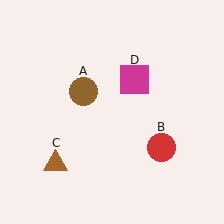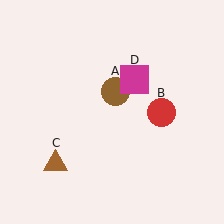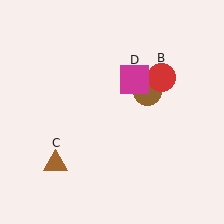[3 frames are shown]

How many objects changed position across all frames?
2 objects changed position: brown circle (object A), red circle (object B).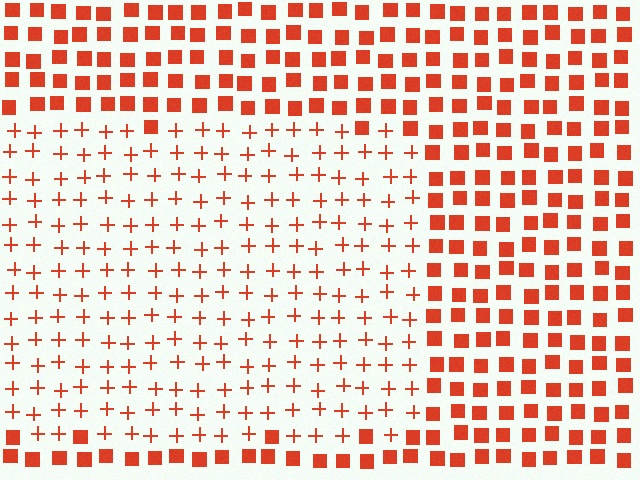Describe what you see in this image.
The image is filled with small red elements arranged in a uniform grid. A rectangle-shaped region contains plus signs, while the surrounding area contains squares. The boundary is defined purely by the change in element shape.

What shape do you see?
I see a rectangle.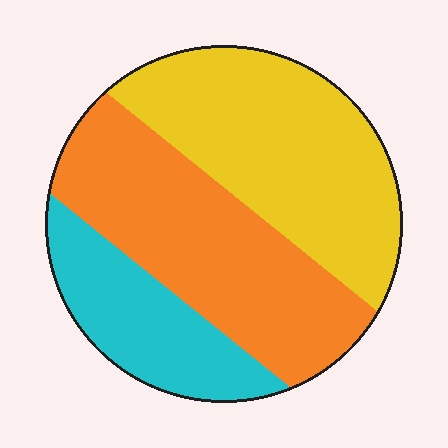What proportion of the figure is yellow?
Yellow takes up between a third and a half of the figure.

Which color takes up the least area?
Cyan, at roughly 20%.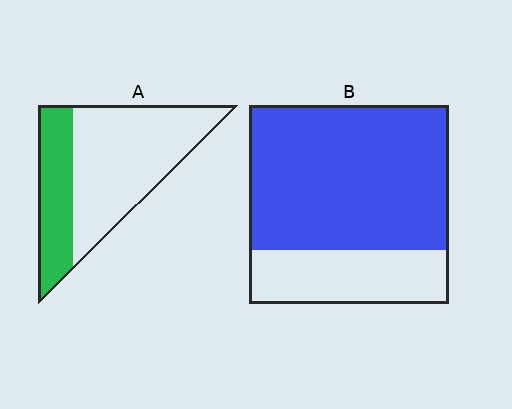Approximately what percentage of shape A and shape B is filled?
A is approximately 30% and B is approximately 75%.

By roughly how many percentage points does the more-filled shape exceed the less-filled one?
By roughly 40 percentage points (B over A).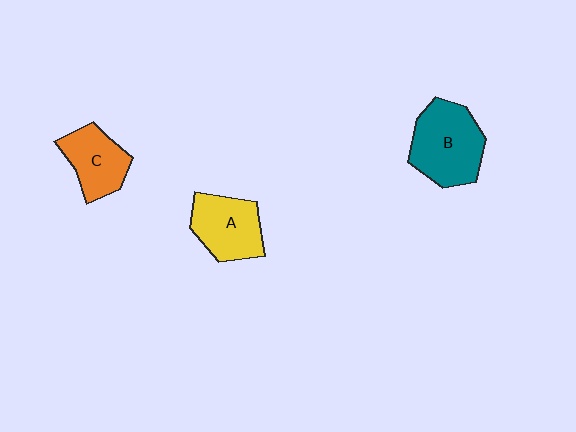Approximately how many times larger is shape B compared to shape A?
Approximately 1.3 times.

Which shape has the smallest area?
Shape C (orange).